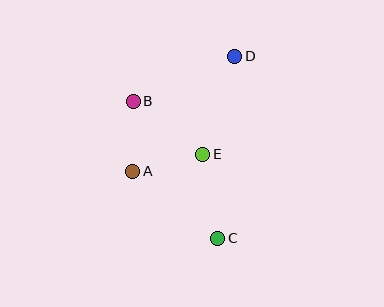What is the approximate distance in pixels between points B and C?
The distance between B and C is approximately 161 pixels.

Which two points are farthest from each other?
Points C and D are farthest from each other.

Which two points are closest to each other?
Points A and B are closest to each other.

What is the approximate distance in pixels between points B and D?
The distance between B and D is approximately 111 pixels.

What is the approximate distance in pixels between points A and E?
The distance between A and E is approximately 72 pixels.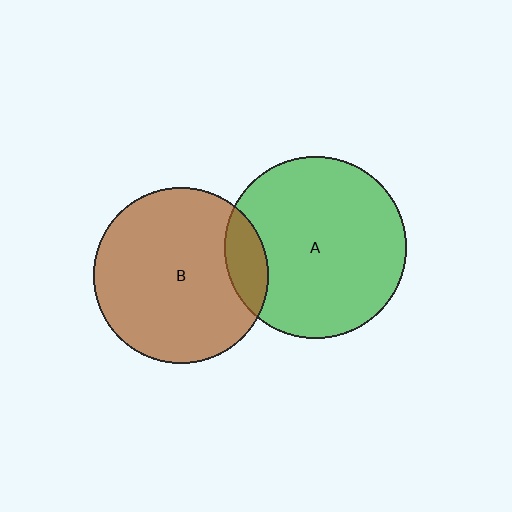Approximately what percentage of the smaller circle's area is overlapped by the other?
Approximately 15%.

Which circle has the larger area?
Circle A (green).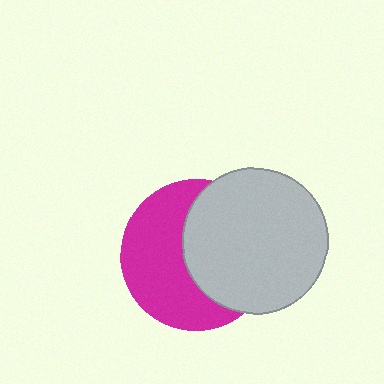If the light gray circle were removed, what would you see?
You would see the complete magenta circle.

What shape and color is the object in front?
The object in front is a light gray circle.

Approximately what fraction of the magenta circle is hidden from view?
Roughly 49% of the magenta circle is hidden behind the light gray circle.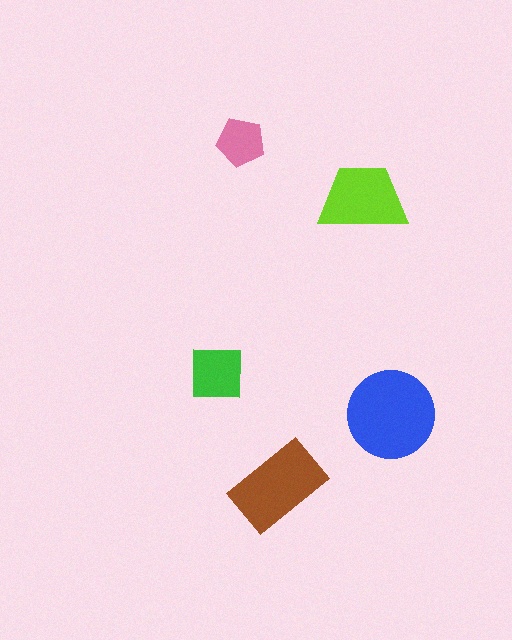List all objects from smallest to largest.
The pink pentagon, the green square, the lime trapezoid, the brown rectangle, the blue circle.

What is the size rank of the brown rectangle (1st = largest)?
2nd.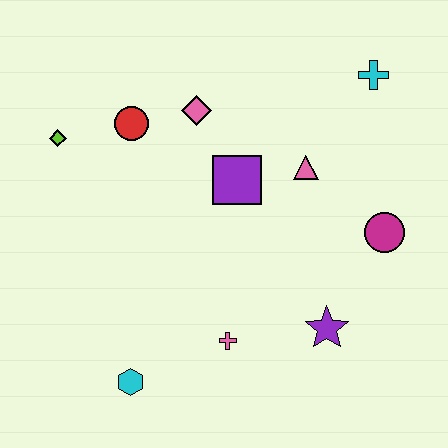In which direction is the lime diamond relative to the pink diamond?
The lime diamond is to the left of the pink diamond.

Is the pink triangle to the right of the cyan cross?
No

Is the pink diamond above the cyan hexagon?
Yes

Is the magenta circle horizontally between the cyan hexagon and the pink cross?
No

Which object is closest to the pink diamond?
The red circle is closest to the pink diamond.